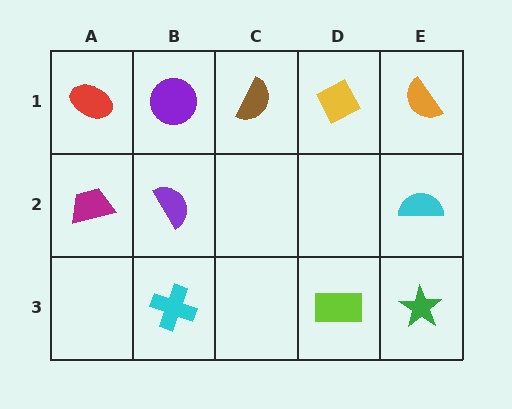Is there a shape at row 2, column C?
No, that cell is empty.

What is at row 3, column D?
A lime rectangle.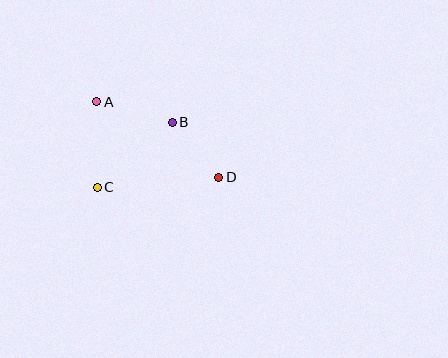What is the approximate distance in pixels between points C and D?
The distance between C and D is approximately 122 pixels.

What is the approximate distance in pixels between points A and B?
The distance between A and B is approximately 78 pixels.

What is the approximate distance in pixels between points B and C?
The distance between B and C is approximately 99 pixels.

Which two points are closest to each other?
Points B and D are closest to each other.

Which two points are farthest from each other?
Points A and D are farthest from each other.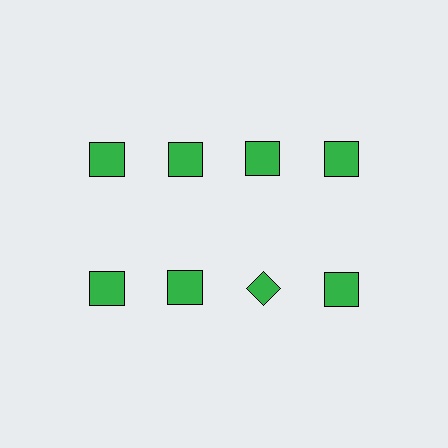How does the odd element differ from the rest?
It has a different shape: diamond instead of square.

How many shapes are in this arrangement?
There are 8 shapes arranged in a grid pattern.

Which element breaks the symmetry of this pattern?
The green diamond in the second row, center column breaks the symmetry. All other shapes are green squares.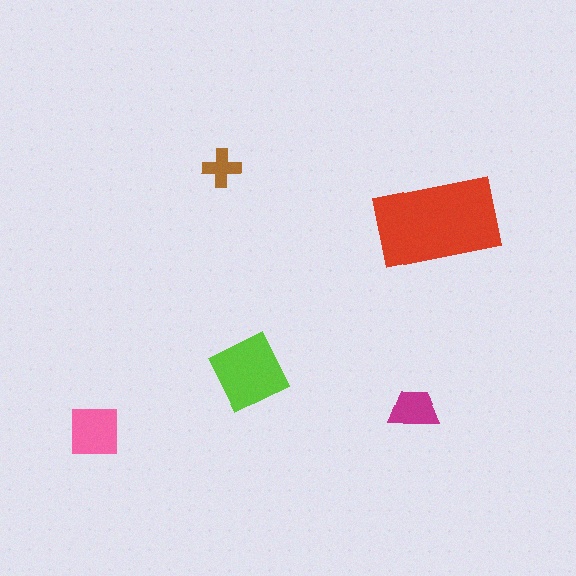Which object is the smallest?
The brown cross.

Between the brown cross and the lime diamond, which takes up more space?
The lime diamond.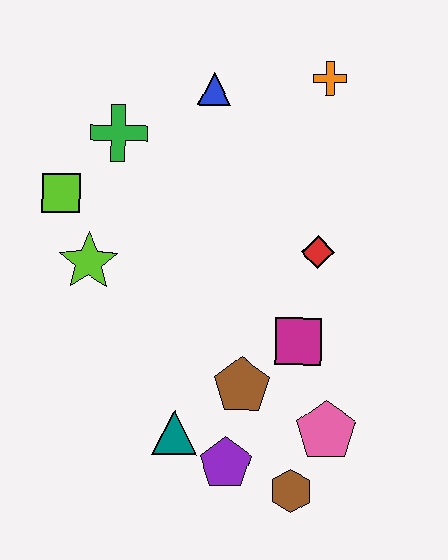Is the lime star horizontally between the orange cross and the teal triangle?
No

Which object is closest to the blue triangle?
The green cross is closest to the blue triangle.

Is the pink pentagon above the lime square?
No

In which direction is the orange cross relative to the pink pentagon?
The orange cross is above the pink pentagon.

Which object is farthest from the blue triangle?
The brown hexagon is farthest from the blue triangle.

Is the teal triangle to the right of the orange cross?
No